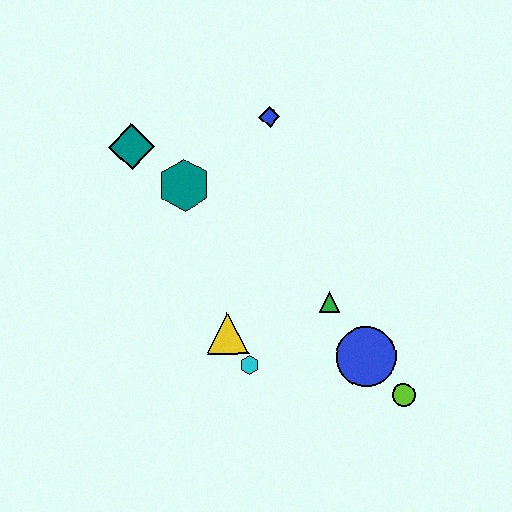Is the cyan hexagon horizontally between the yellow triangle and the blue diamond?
Yes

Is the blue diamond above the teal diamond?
Yes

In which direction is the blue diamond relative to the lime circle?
The blue diamond is above the lime circle.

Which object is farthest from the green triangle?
The teal diamond is farthest from the green triangle.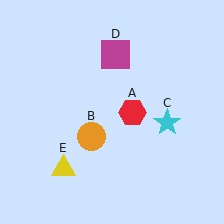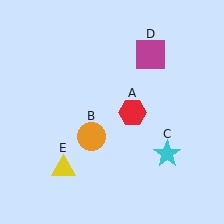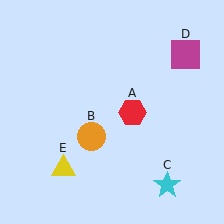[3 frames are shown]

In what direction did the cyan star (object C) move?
The cyan star (object C) moved down.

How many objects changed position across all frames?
2 objects changed position: cyan star (object C), magenta square (object D).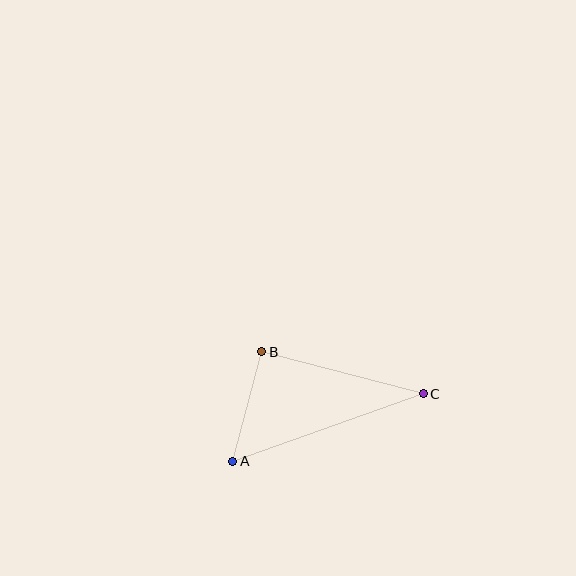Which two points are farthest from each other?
Points A and C are farthest from each other.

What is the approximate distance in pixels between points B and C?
The distance between B and C is approximately 167 pixels.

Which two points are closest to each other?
Points A and B are closest to each other.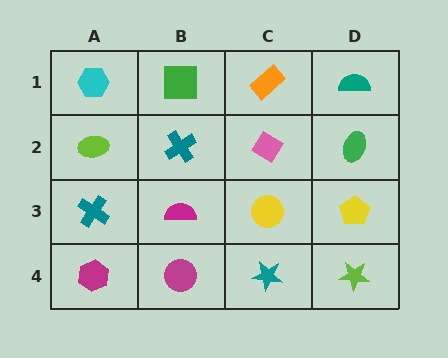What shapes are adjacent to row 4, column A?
A teal cross (row 3, column A), a magenta circle (row 4, column B).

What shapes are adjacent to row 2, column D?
A teal semicircle (row 1, column D), a yellow pentagon (row 3, column D), a pink diamond (row 2, column C).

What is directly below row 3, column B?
A magenta circle.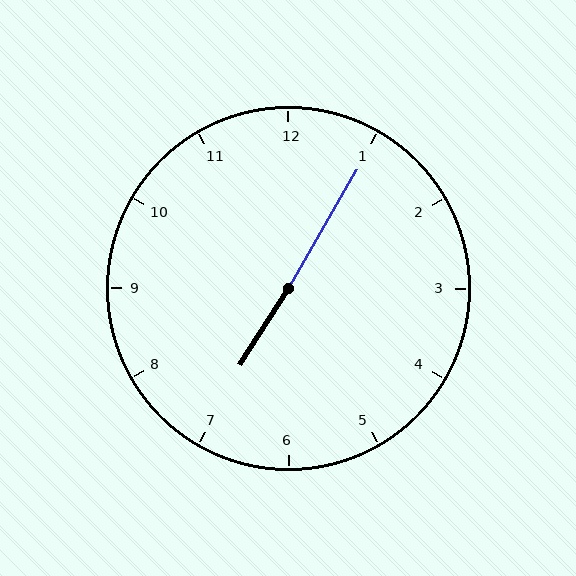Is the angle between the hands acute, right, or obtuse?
It is obtuse.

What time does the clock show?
7:05.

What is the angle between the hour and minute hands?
Approximately 178 degrees.